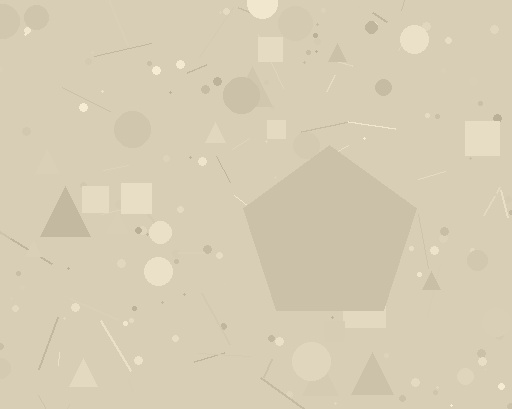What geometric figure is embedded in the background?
A pentagon is embedded in the background.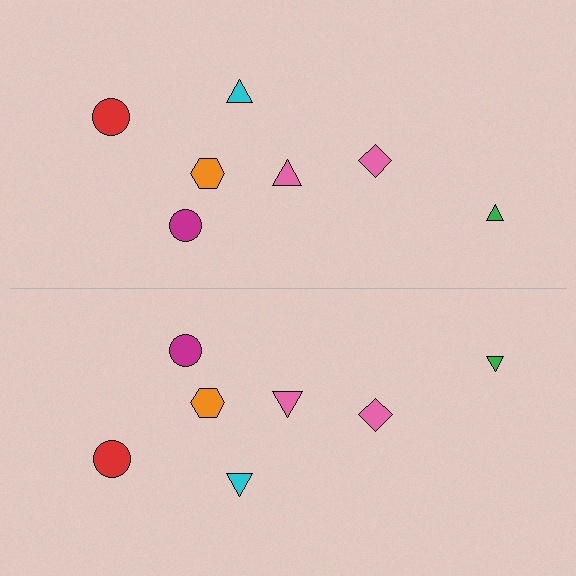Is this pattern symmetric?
Yes, this pattern has bilateral (reflection) symmetry.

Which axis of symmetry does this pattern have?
The pattern has a horizontal axis of symmetry running through the center of the image.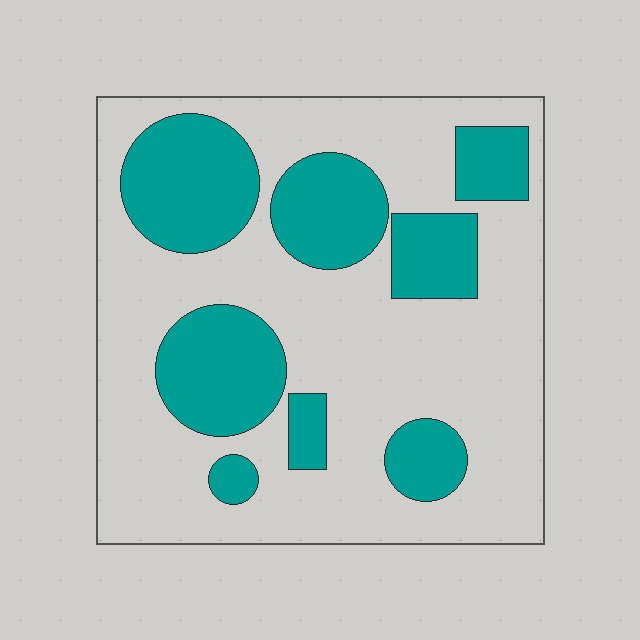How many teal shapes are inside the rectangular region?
8.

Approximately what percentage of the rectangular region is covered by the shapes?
Approximately 30%.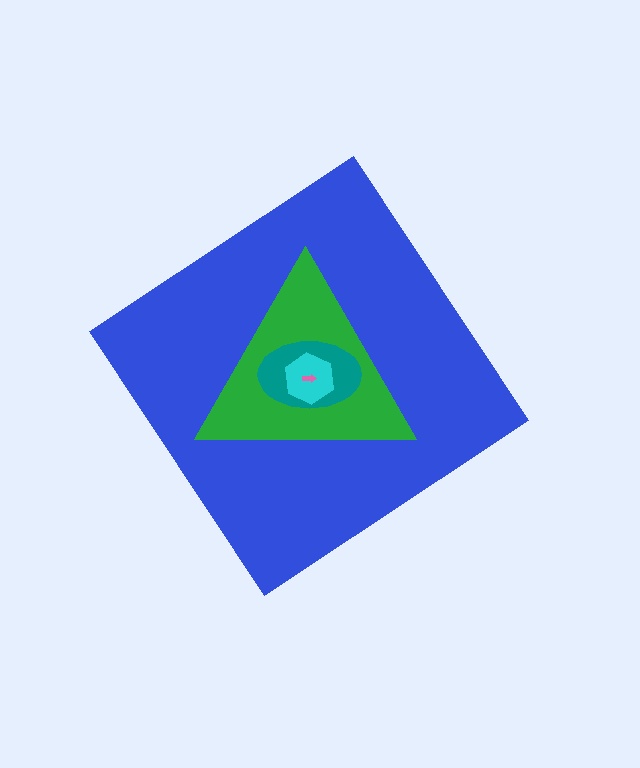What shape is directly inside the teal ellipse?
The cyan hexagon.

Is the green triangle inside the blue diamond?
Yes.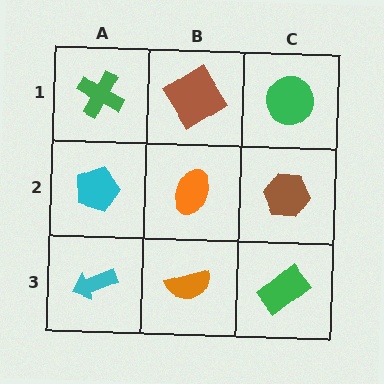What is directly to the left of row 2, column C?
An orange ellipse.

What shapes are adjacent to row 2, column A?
A green cross (row 1, column A), a cyan arrow (row 3, column A), an orange ellipse (row 2, column B).